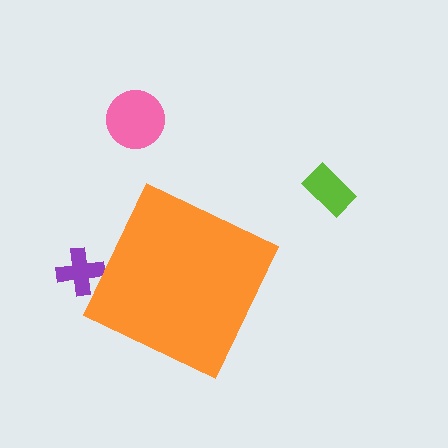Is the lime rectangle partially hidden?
No, the lime rectangle is fully visible.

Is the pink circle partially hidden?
No, the pink circle is fully visible.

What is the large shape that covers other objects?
An orange diamond.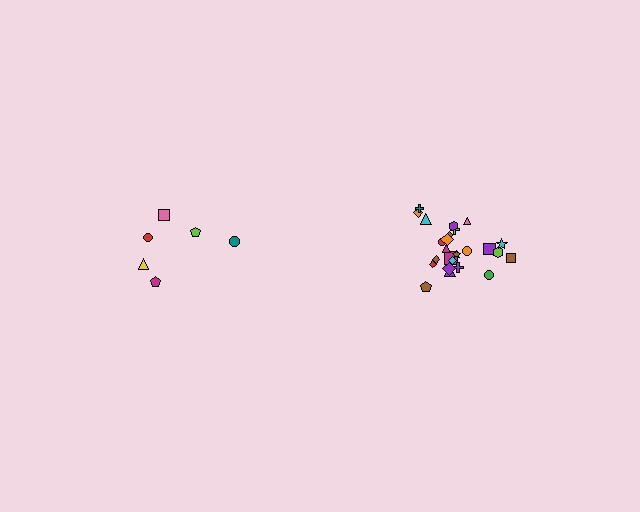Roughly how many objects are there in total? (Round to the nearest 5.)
Roughly 30 objects in total.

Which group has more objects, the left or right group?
The right group.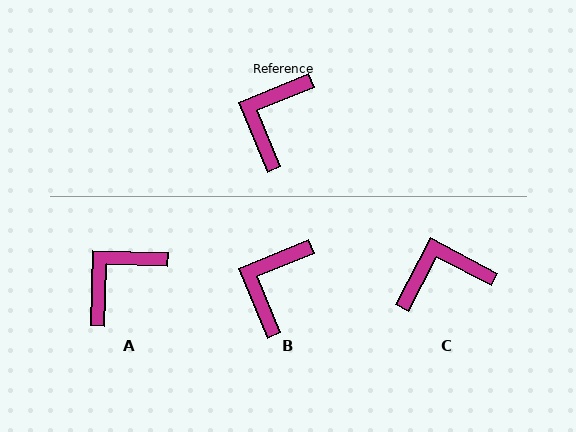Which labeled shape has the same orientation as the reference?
B.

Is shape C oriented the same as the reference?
No, it is off by about 50 degrees.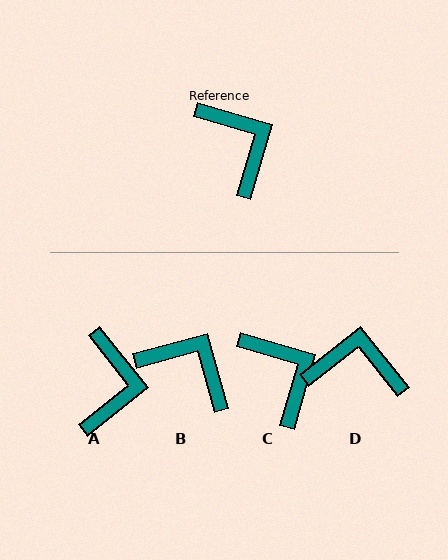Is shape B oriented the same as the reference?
No, it is off by about 32 degrees.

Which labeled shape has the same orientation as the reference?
C.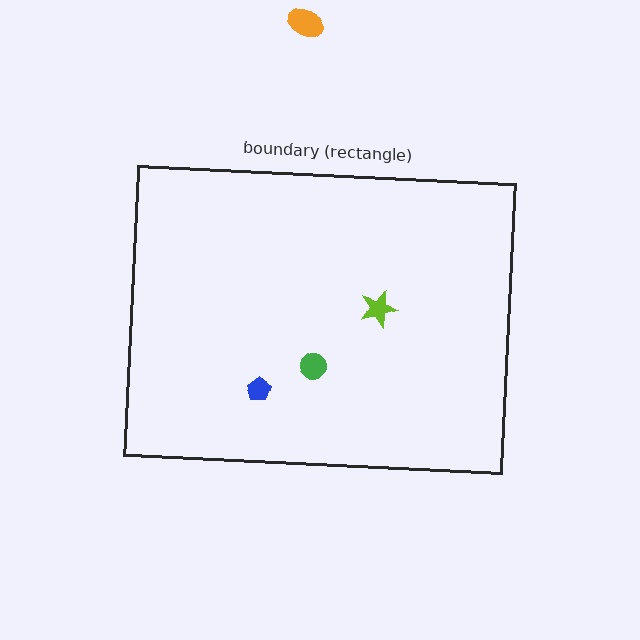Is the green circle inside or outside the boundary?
Inside.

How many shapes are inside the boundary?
3 inside, 1 outside.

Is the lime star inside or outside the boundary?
Inside.